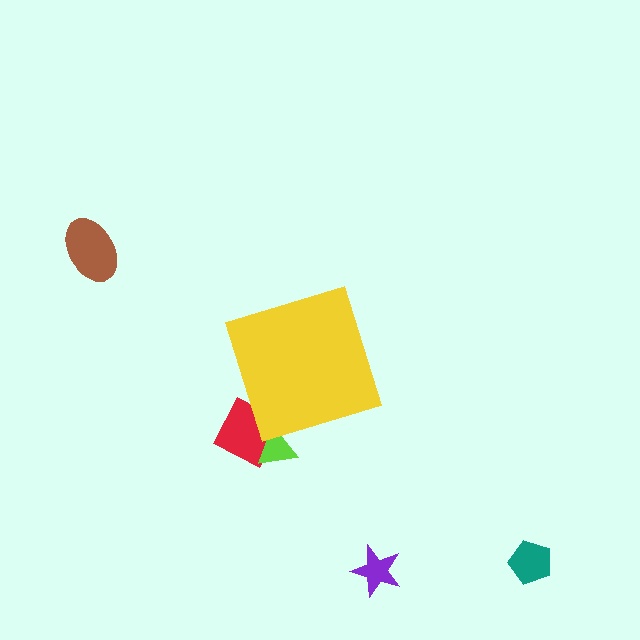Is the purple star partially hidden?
No, the purple star is fully visible.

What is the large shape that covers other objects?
A yellow diamond.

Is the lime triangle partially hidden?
Yes, the lime triangle is partially hidden behind the yellow diamond.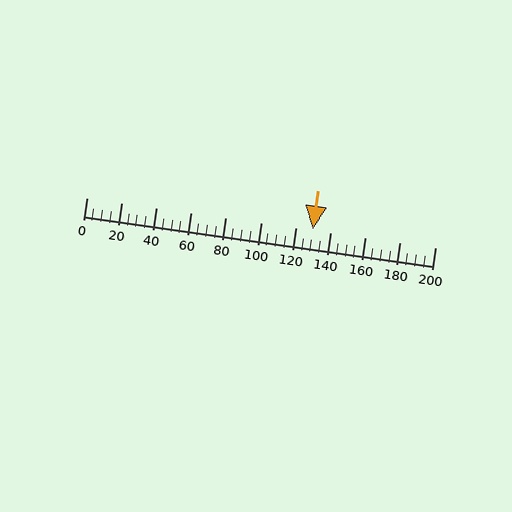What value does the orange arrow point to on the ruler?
The orange arrow points to approximately 130.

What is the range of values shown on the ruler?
The ruler shows values from 0 to 200.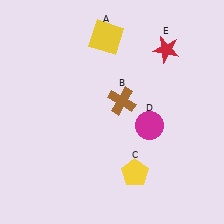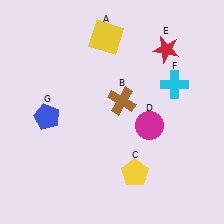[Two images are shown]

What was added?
A cyan cross (F), a blue pentagon (G) were added in Image 2.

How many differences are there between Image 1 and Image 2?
There are 2 differences between the two images.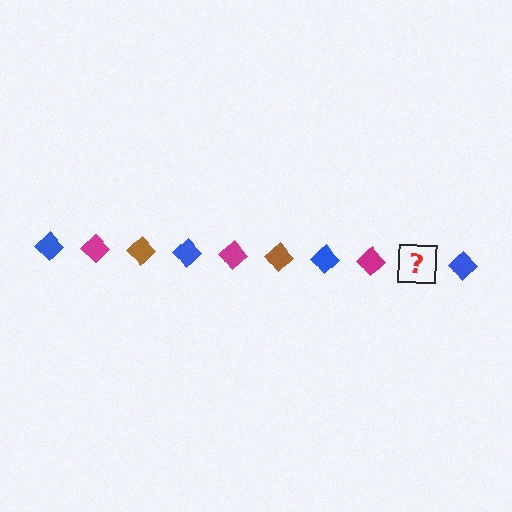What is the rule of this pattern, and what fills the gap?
The rule is that the pattern cycles through blue, magenta, brown diamonds. The gap should be filled with a brown diamond.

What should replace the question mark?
The question mark should be replaced with a brown diamond.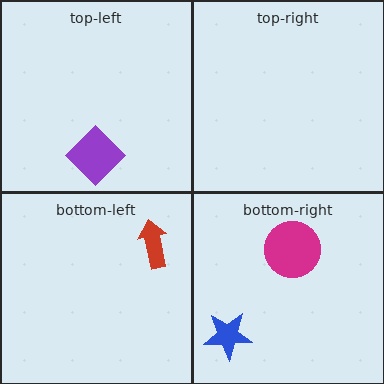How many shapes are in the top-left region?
1.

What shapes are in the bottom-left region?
The red arrow.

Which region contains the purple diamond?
The top-left region.